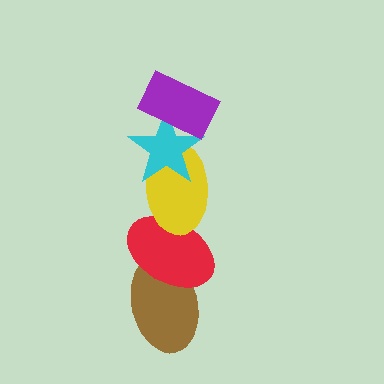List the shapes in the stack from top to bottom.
From top to bottom: the purple rectangle, the cyan star, the yellow ellipse, the red ellipse, the brown ellipse.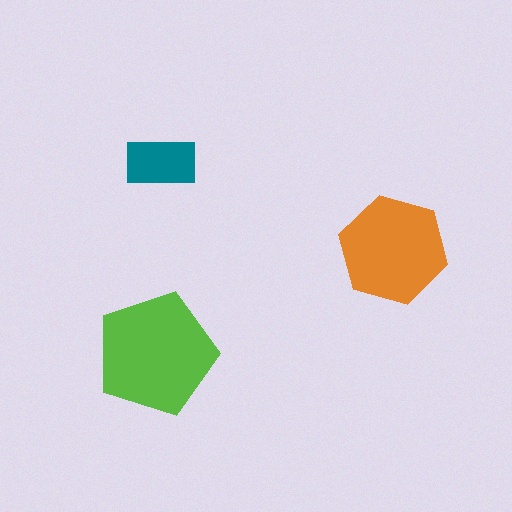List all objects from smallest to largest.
The teal rectangle, the orange hexagon, the lime pentagon.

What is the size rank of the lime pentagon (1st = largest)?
1st.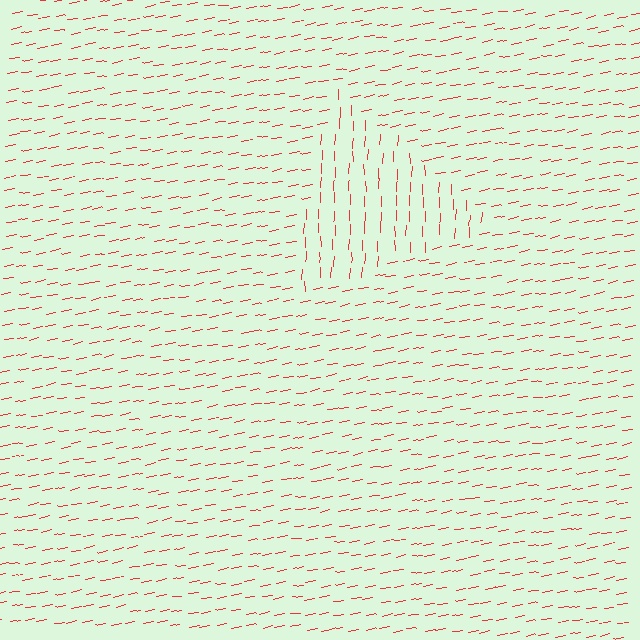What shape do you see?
I see a triangle.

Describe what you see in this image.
The image is filled with small red line segments. A triangle region in the image has lines oriented differently from the surrounding lines, creating a visible texture boundary.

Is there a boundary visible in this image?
Yes, there is a texture boundary formed by a change in line orientation.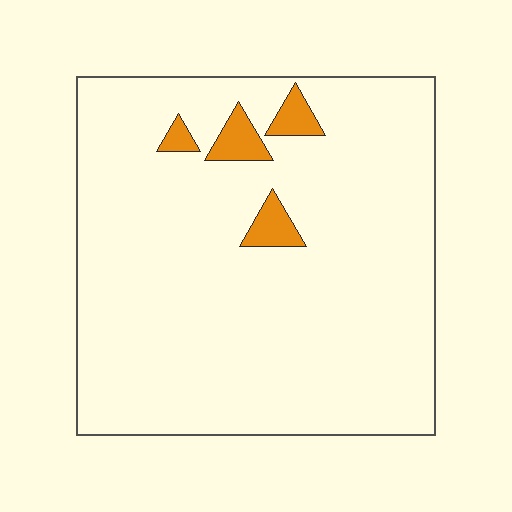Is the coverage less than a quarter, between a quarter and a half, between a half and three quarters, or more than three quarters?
Less than a quarter.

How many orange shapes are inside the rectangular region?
4.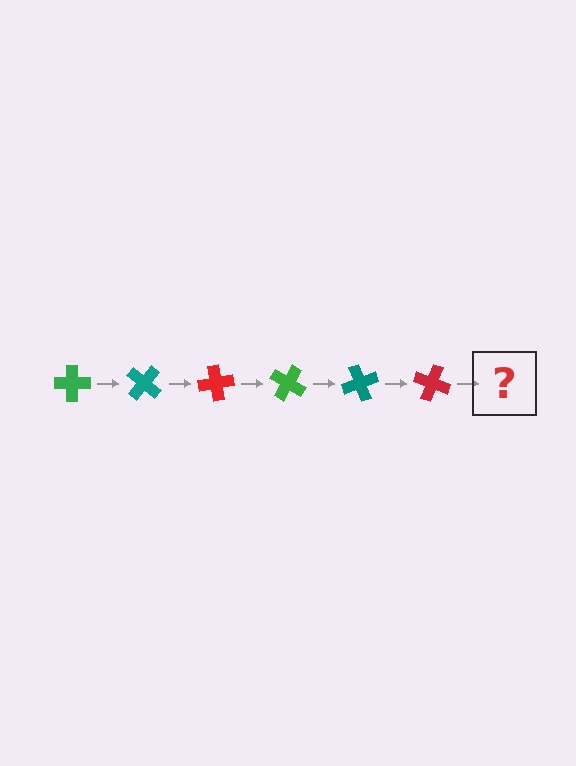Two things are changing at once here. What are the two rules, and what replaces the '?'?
The two rules are that it rotates 40 degrees each step and the color cycles through green, teal, and red. The '?' should be a green cross, rotated 240 degrees from the start.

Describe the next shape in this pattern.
It should be a green cross, rotated 240 degrees from the start.